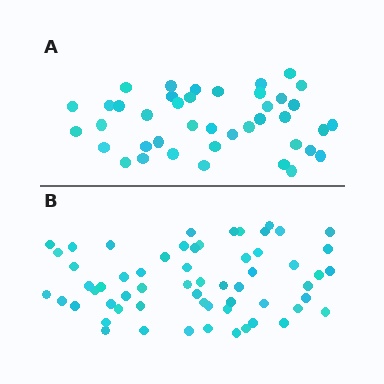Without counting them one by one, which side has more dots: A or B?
Region B (the bottom region) has more dots.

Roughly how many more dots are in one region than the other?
Region B has approximately 20 more dots than region A.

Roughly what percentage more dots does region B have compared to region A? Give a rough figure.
About 45% more.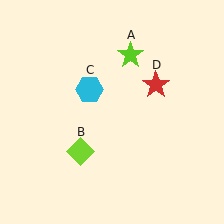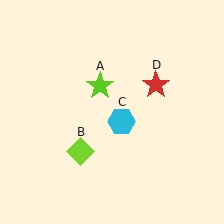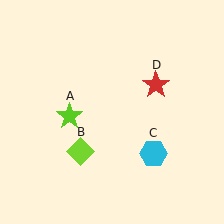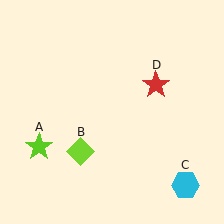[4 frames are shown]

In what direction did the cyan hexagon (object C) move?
The cyan hexagon (object C) moved down and to the right.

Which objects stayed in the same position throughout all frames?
Lime diamond (object B) and red star (object D) remained stationary.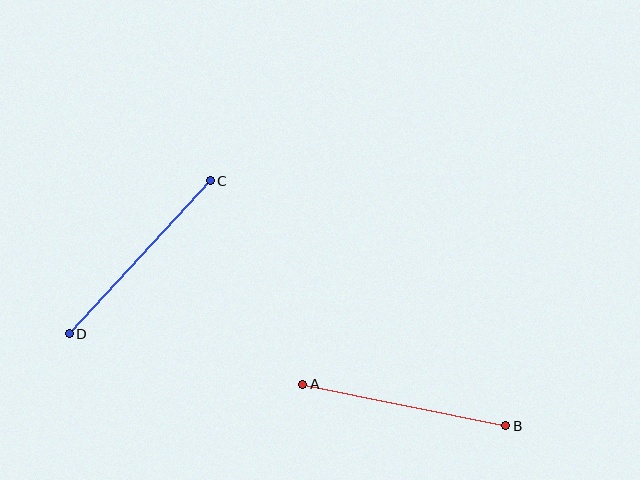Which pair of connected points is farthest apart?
Points C and D are farthest apart.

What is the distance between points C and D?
The distance is approximately 208 pixels.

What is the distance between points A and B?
The distance is approximately 207 pixels.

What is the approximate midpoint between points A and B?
The midpoint is at approximately (404, 405) pixels.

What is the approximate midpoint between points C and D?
The midpoint is at approximately (140, 257) pixels.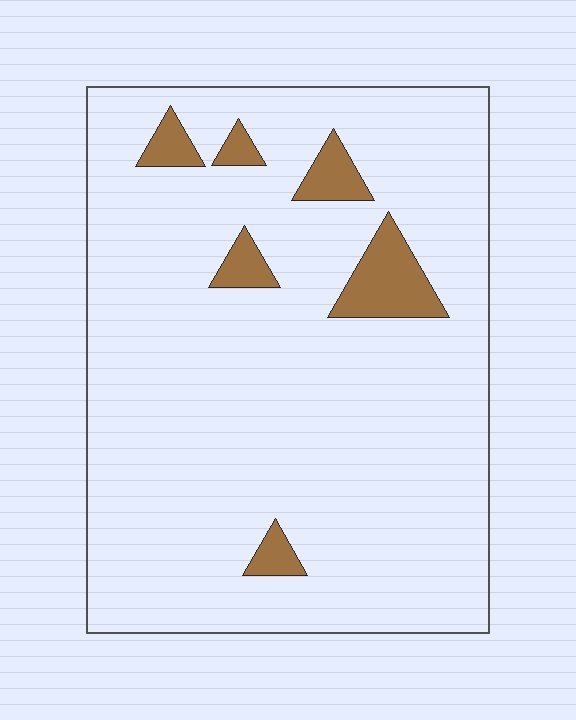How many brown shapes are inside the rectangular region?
6.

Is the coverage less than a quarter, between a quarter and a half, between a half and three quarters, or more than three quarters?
Less than a quarter.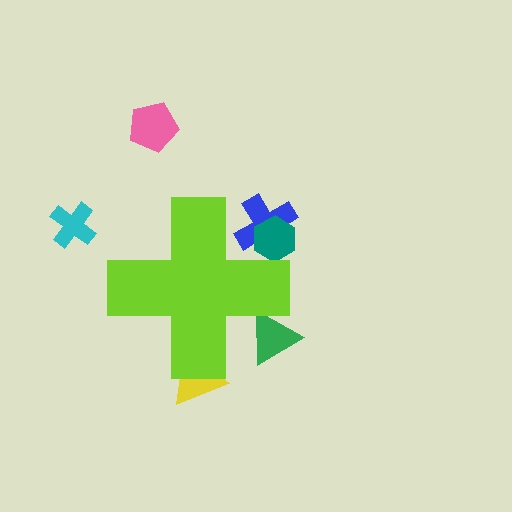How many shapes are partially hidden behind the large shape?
4 shapes are partially hidden.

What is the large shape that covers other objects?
A lime cross.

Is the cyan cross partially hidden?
No, the cyan cross is fully visible.